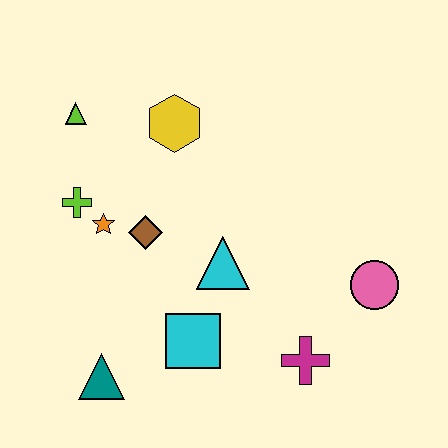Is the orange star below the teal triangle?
No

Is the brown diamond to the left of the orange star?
No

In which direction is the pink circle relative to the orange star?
The pink circle is to the right of the orange star.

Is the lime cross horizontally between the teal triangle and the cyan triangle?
No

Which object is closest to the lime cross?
The orange star is closest to the lime cross.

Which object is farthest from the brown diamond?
The pink circle is farthest from the brown diamond.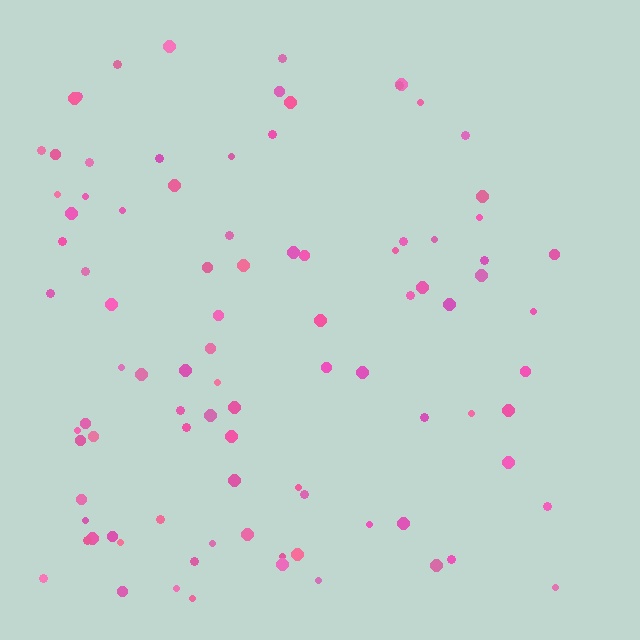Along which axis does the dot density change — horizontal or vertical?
Horizontal.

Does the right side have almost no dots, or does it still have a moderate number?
Still a moderate number, just noticeably fewer than the left.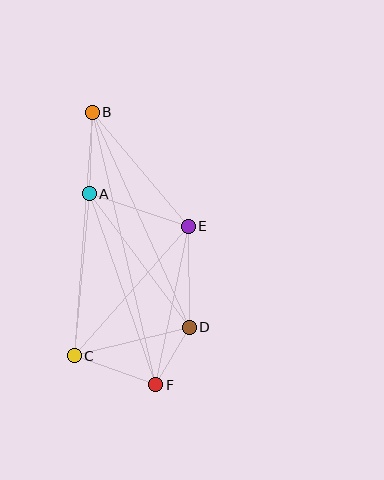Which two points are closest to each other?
Points D and F are closest to each other.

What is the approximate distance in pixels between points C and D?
The distance between C and D is approximately 118 pixels.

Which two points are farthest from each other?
Points B and F are farthest from each other.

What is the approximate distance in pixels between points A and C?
The distance between A and C is approximately 163 pixels.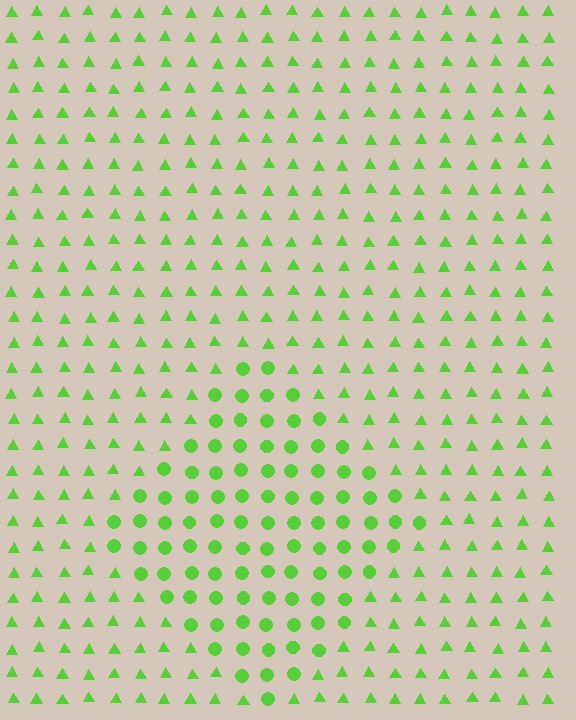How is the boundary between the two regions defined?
The boundary is defined by a change in element shape: circles inside vs. triangles outside. All elements share the same color and spacing.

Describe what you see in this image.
The image is filled with small lime elements arranged in a uniform grid. A diamond-shaped region contains circles, while the surrounding area contains triangles. The boundary is defined purely by the change in element shape.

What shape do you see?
I see a diamond.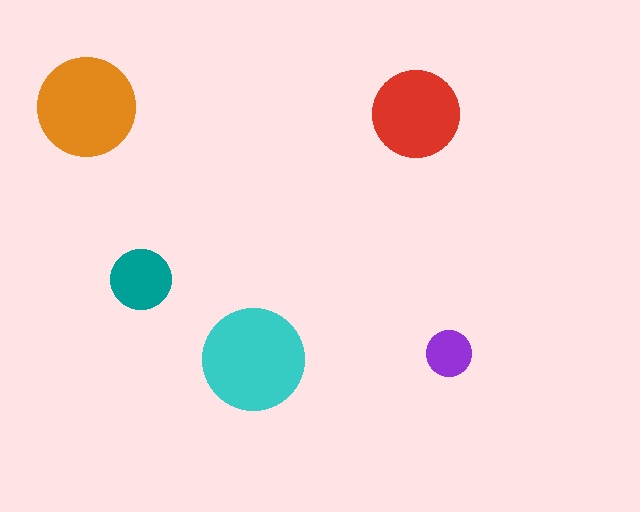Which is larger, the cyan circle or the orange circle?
The cyan one.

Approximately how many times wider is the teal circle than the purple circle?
About 1.5 times wider.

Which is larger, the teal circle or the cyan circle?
The cyan one.